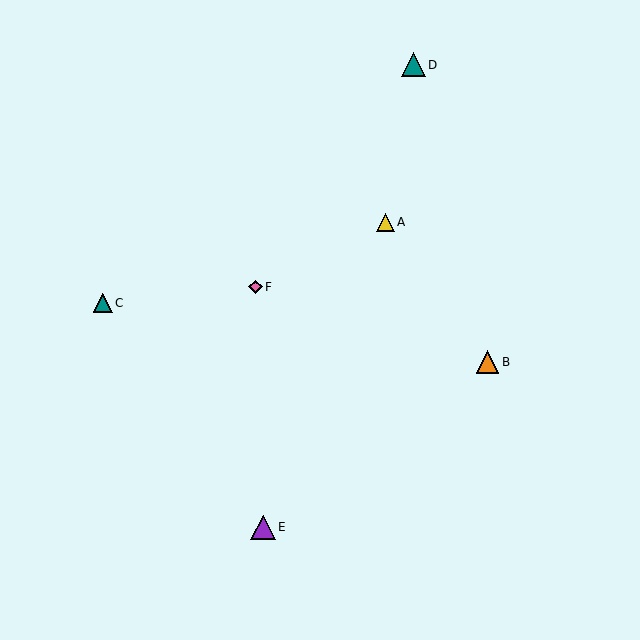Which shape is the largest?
The purple triangle (labeled E) is the largest.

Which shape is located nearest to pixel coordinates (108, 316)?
The teal triangle (labeled C) at (103, 303) is nearest to that location.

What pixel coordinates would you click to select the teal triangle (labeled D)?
Click at (414, 65) to select the teal triangle D.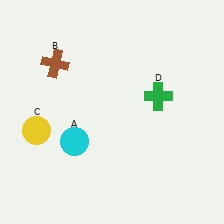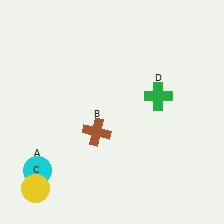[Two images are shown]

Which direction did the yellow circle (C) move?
The yellow circle (C) moved down.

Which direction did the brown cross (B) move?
The brown cross (B) moved down.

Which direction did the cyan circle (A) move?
The cyan circle (A) moved left.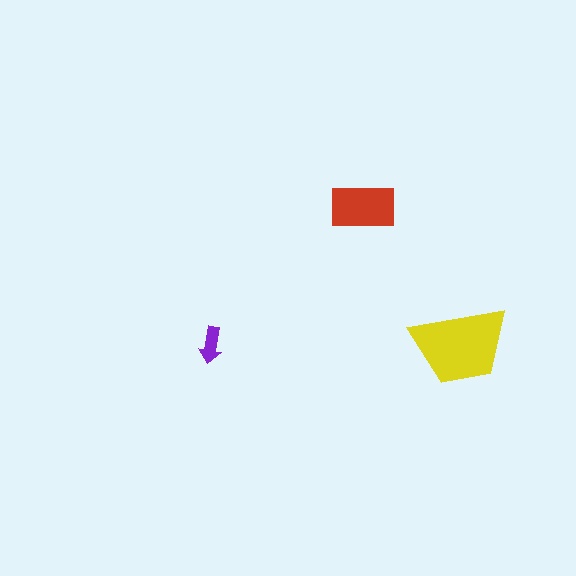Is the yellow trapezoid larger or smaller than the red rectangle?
Larger.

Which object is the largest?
The yellow trapezoid.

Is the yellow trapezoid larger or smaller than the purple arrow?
Larger.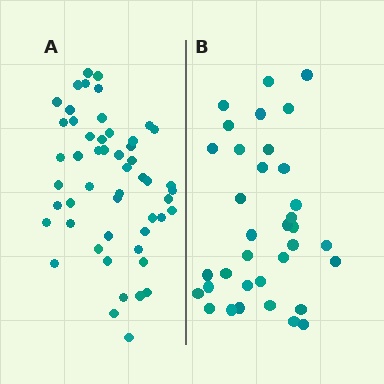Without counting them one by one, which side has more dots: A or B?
Region A (the left region) has more dots.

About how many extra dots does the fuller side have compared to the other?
Region A has approximately 15 more dots than region B.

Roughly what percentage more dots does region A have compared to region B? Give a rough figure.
About 50% more.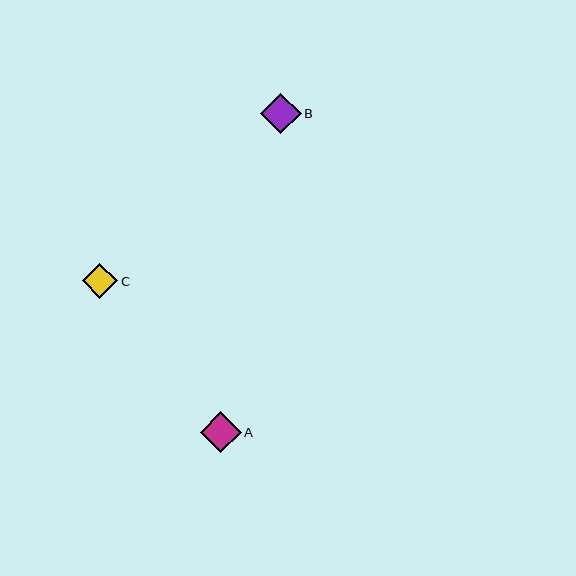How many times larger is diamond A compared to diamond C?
Diamond A is approximately 1.2 times the size of diamond C.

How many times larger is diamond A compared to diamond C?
Diamond A is approximately 1.2 times the size of diamond C.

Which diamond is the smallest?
Diamond C is the smallest with a size of approximately 35 pixels.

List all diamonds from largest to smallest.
From largest to smallest: A, B, C.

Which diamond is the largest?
Diamond A is the largest with a size of approximately 41 pixels.